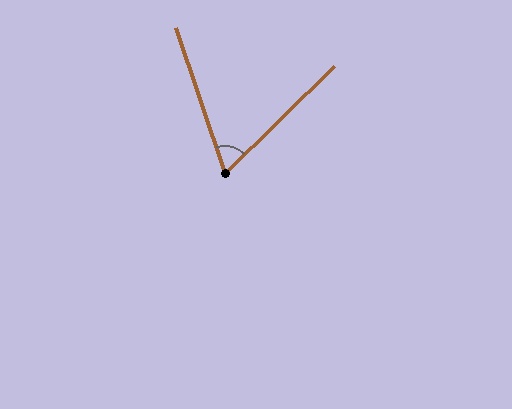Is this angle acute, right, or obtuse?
It is acute.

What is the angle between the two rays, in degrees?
Approximately 64 degrees.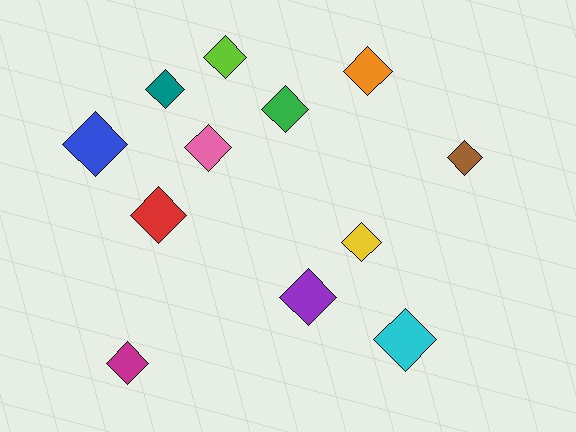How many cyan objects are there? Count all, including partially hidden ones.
There is 1 cyan object.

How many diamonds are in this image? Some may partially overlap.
There are 12 diamonds.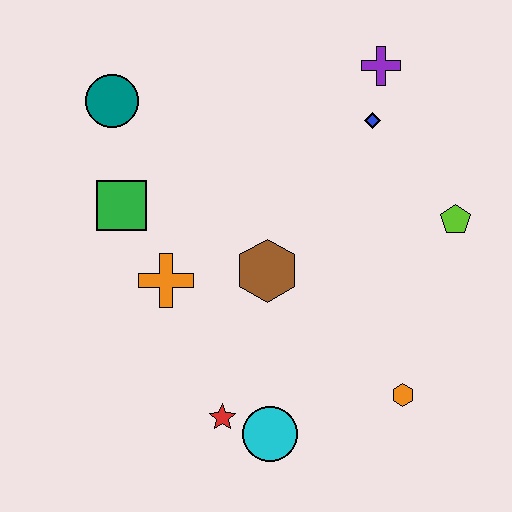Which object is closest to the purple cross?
The blue diamond is closest to the purple cross.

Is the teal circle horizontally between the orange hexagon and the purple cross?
No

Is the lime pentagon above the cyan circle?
Yes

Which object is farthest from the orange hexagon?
The teal circle is farthest from the orange hexagon.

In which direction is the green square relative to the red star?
The green square is above the red star.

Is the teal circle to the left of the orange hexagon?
Yes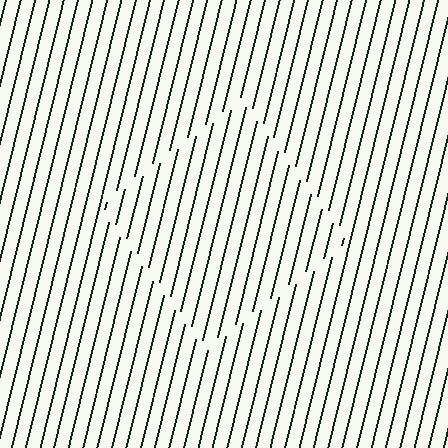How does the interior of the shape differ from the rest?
The interior of the shape contains the same grating, shifted by half a period — the contour is defined by the phase discontinuity where line-ends from the inner and outer gratings abut.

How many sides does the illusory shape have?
4 sides — the line-ends trace a square.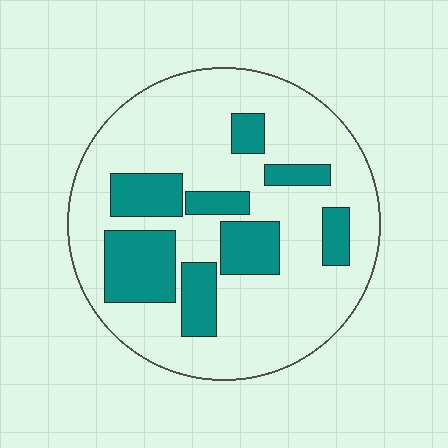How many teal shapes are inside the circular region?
8.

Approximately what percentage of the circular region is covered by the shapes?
Approximately 25%.